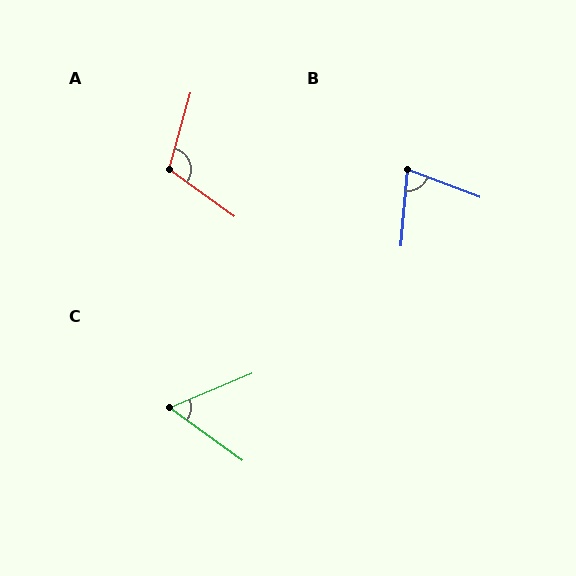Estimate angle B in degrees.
Approximately 74 degrees.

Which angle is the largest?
A, at approximately 110 degrees.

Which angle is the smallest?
C, at approximately 59 degrees.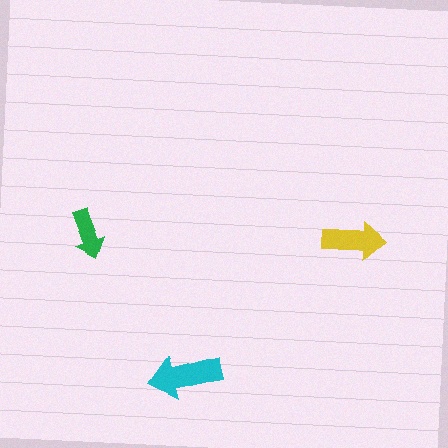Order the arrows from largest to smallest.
the cyan one, the yellow one, the green one.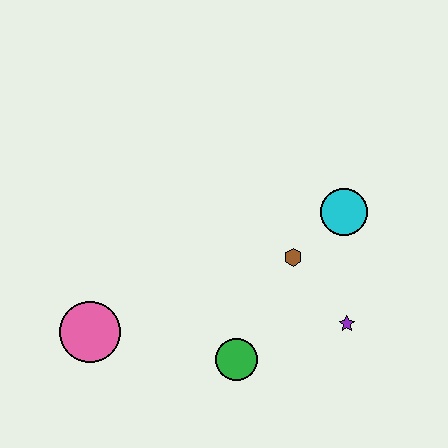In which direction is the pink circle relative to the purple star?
The pink circle is to the left of the purple star.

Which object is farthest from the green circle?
The cyan circle is farthest from the green circle.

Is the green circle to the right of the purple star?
No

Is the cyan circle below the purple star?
No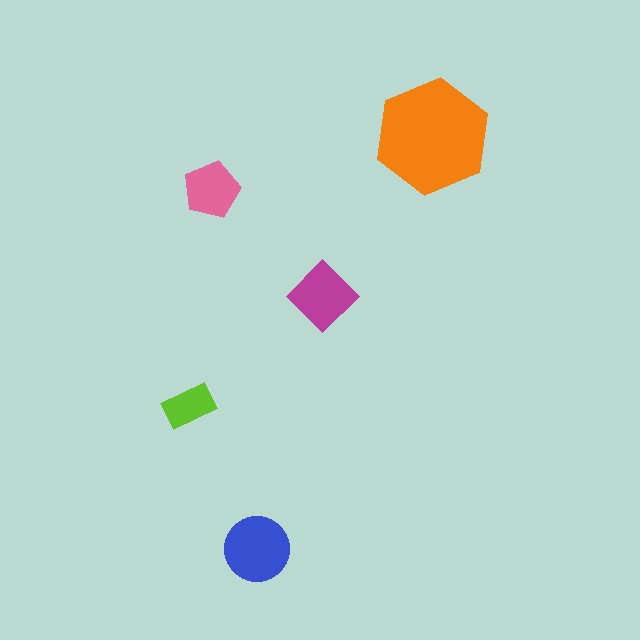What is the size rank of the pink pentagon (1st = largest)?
4th.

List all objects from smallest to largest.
The lime rectangle, the pink pentagon, the magenta diamond, the blue circle, the orange hexagon.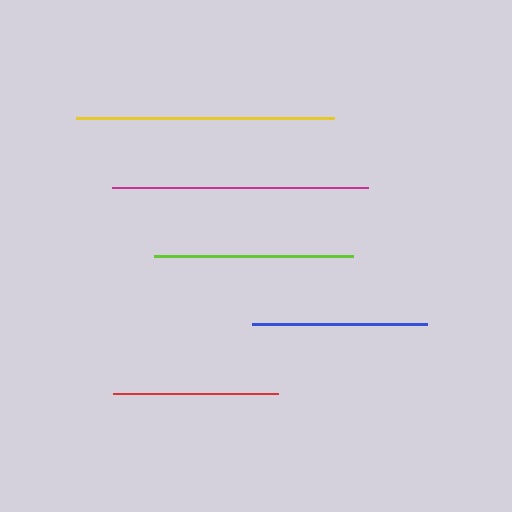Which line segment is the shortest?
The red line is the shortest at approximately 165 pixels.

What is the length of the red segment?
The red segment is approximately 165 pixels long.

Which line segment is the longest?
The yellow line is the longest at approximately 258 pixels.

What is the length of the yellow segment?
The yellow segment is approximately 258 pixels long.